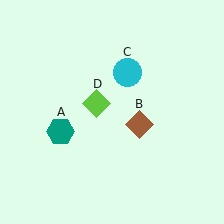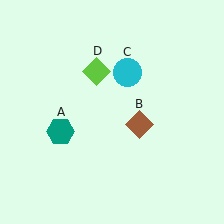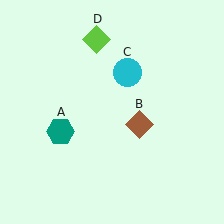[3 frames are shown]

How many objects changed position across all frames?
1 object changed position: lime diamond (object D).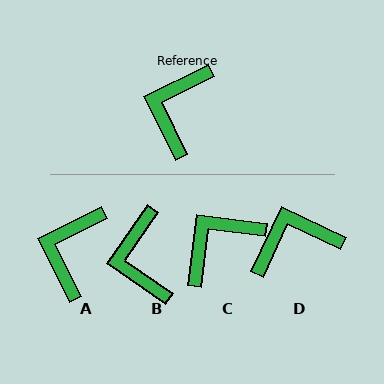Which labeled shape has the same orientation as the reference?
A.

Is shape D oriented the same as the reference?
No, it is off by about 51 degrees.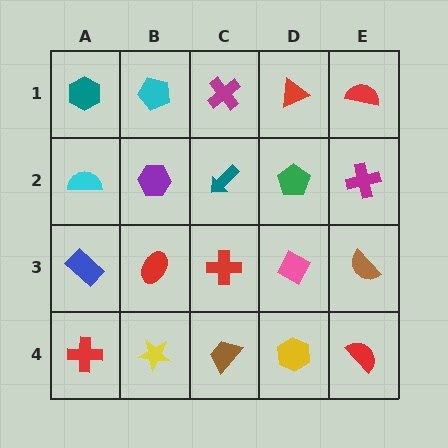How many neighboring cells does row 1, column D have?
3.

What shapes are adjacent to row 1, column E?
A magenta cross (row 2, column E), a red triangle (row 1, column D).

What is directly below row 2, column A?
A blue rectangle.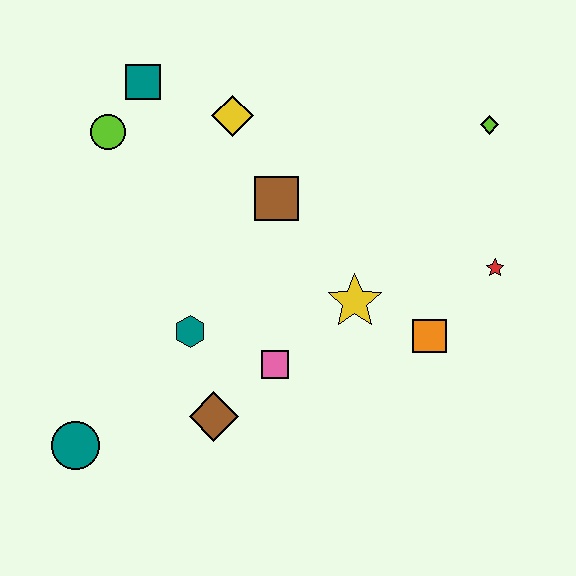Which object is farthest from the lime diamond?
The teal circle is farthest from the lime diamond.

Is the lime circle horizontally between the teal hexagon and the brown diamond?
No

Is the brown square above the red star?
Yes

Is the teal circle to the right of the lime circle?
No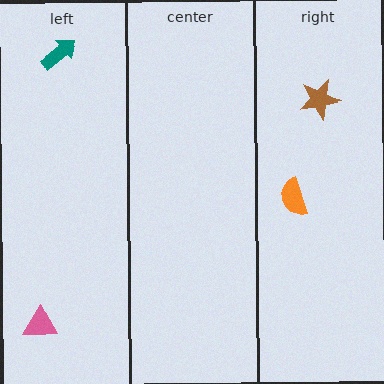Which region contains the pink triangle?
The left region.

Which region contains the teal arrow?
The left region.